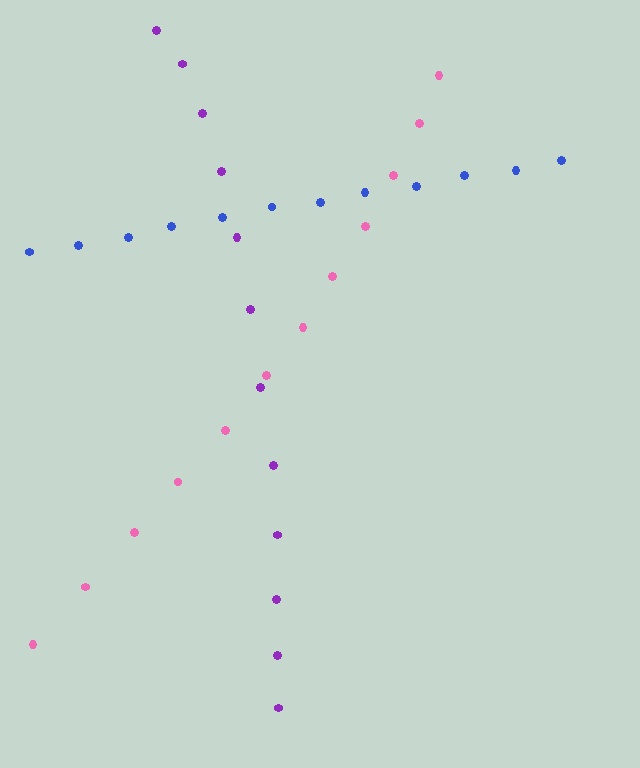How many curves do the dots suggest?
There are 3 distinct paths.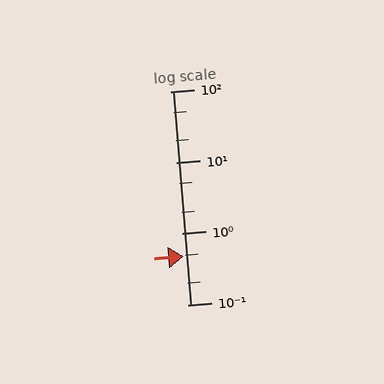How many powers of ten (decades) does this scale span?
The scale spans 3 decades, from 0.1 to 100.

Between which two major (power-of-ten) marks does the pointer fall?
The pointer is between 0.1 and 1.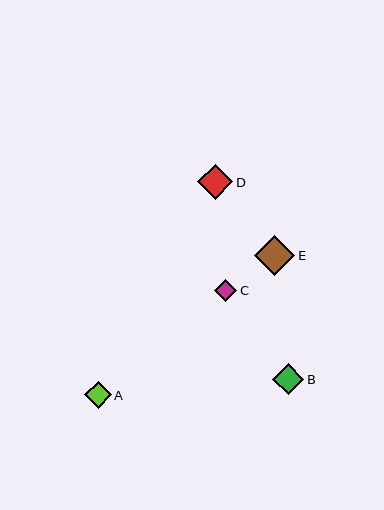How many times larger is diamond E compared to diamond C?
Diamond E is approximately 1.8 times the size of diamond C.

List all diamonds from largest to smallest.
From largest to smallest: E, D, B, A, C.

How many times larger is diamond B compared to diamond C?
Diamond B is approximately 1.4 times the size of diamond C.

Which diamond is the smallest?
Diamond C is the smallest with a size of approximately 22 pixels.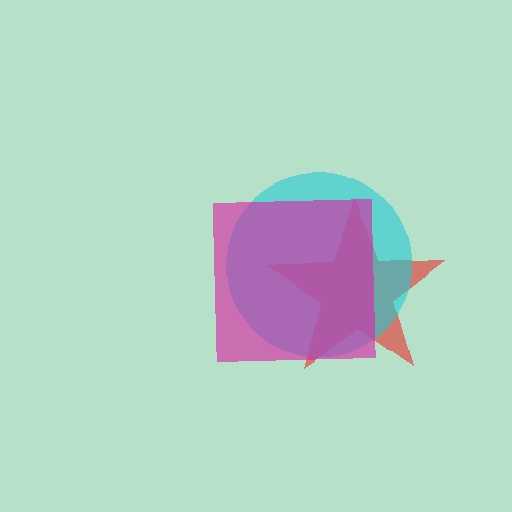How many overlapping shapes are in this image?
There are 3 overlapping shapes in the image.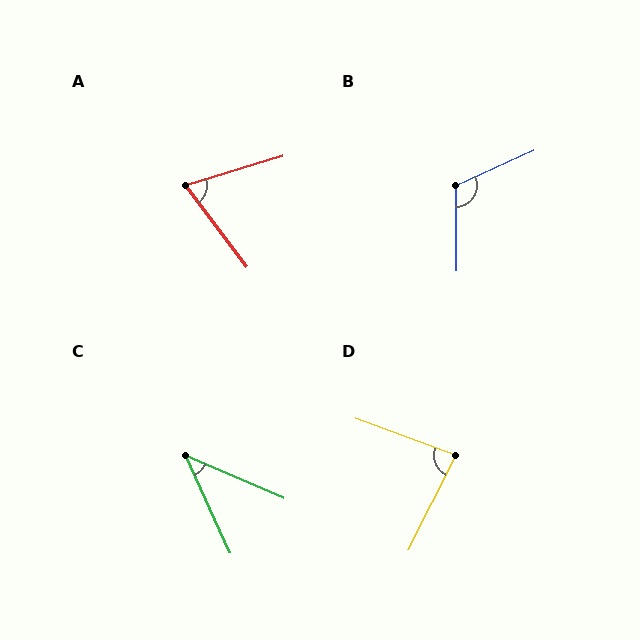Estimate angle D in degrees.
Approximately 84 degrees.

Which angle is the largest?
B, at approximately 114 degrees.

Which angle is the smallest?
C, at approximately 42 degrees.